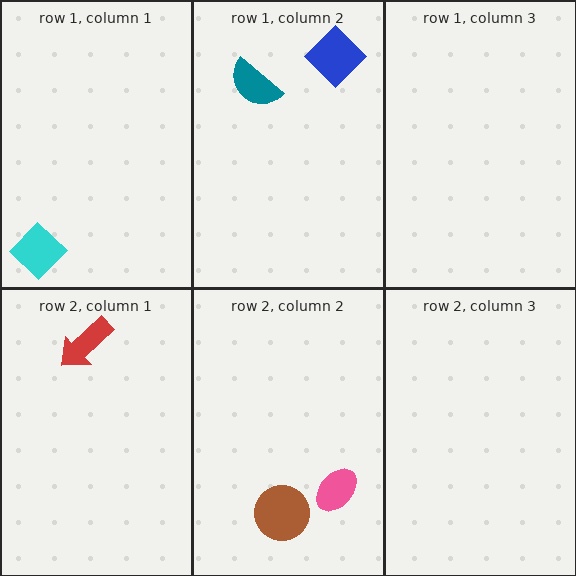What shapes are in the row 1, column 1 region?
The cyan diamond.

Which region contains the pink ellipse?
The row 2, column 2 region.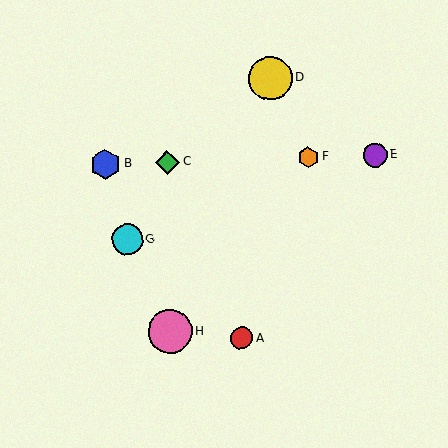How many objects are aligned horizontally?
4 objects (B, C, E, F) are aligned horizontally.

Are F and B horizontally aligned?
Yes, both are at y≈157.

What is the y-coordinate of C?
Object C is at y≈162.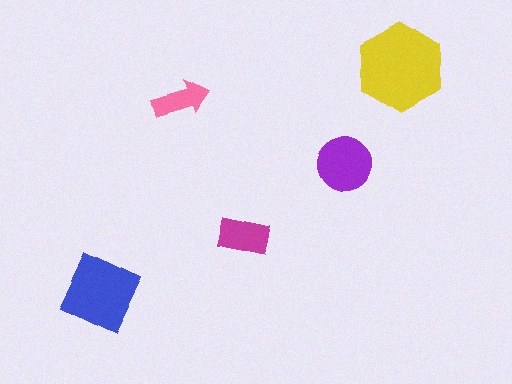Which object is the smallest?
The pink arrow.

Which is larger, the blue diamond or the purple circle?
The blue diamond.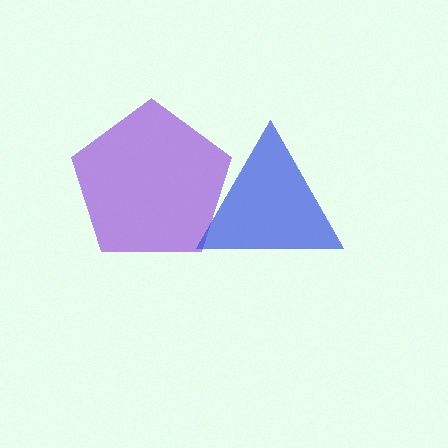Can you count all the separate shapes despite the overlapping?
Yes, there are 2 separate shapes.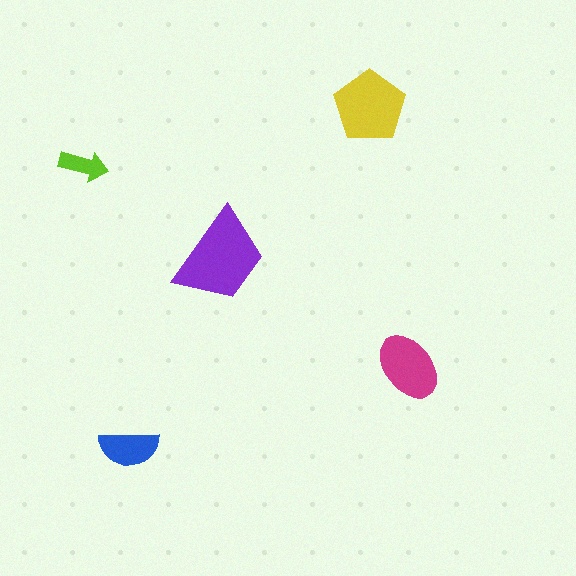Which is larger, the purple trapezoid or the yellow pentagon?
The purple trapezoid.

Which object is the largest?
The purple trapezoid.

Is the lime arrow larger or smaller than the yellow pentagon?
Smaller.